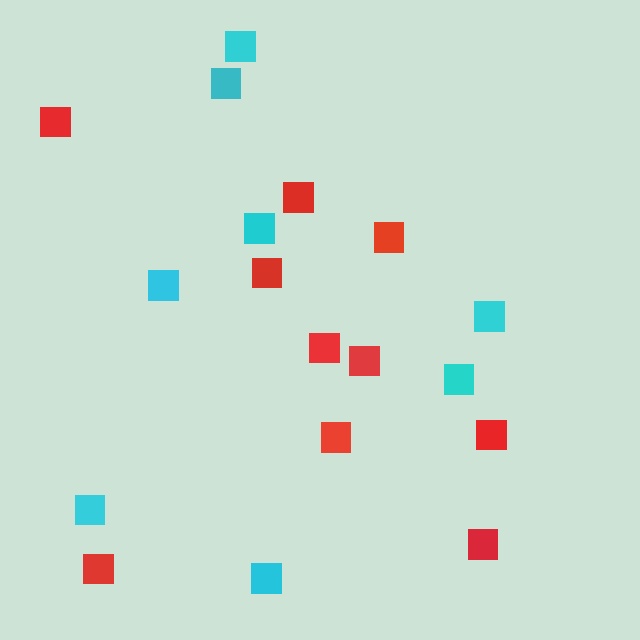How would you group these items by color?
There are 2 groups: one group of red squares (10) and one group of cyan squares (8).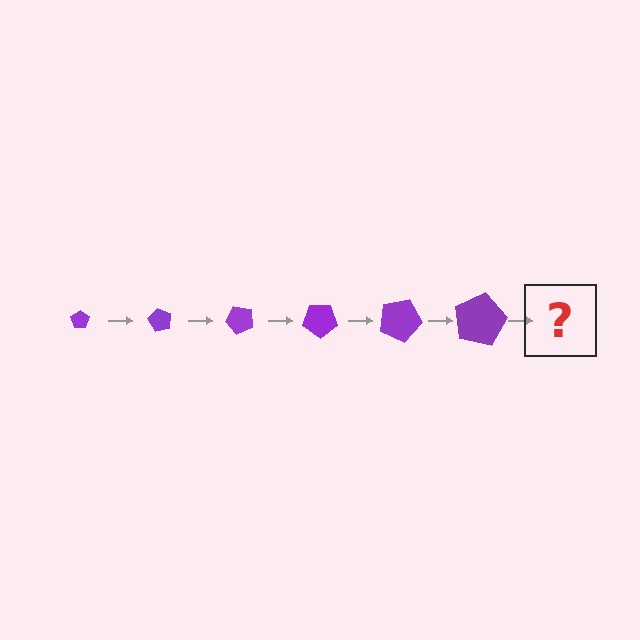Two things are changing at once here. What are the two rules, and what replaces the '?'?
The two rules are that the pentagon grows larger each step and it rotates 60 degrees each step. The '?' should be a pentagon, larger than the previous one and rotated 360 degrees from the start.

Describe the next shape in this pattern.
It should be a pentagon, larger than the previous one and rotated 360 degrees from the start.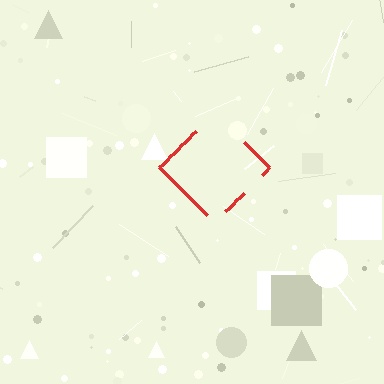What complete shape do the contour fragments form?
The contour fragments form a diamond.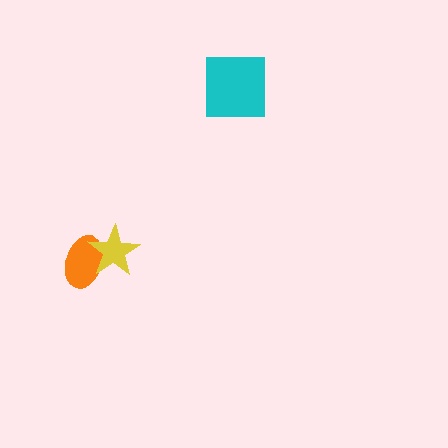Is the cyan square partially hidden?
No, no other shape covers it.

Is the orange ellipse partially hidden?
Yes, it is partially covered by another shape.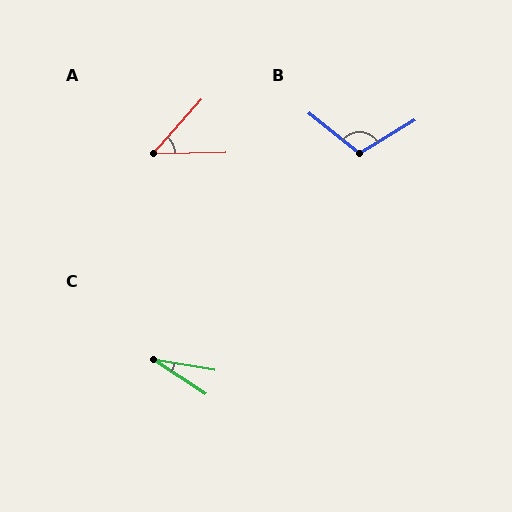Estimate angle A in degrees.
Approximately 47 degrees.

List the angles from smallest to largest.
C (24°), A (47°), B (110°).